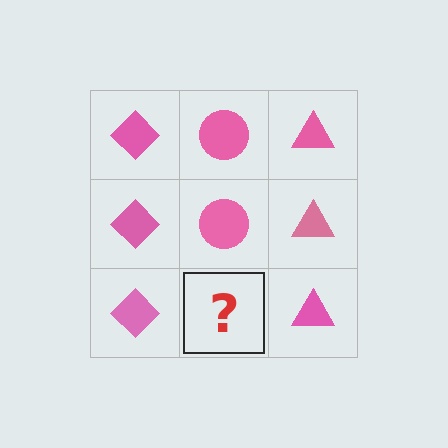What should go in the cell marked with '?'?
The missing cell should contain a pink circle.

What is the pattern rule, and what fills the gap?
The rule is that each column has a consistent shape. The gap should be filled with a pink circle.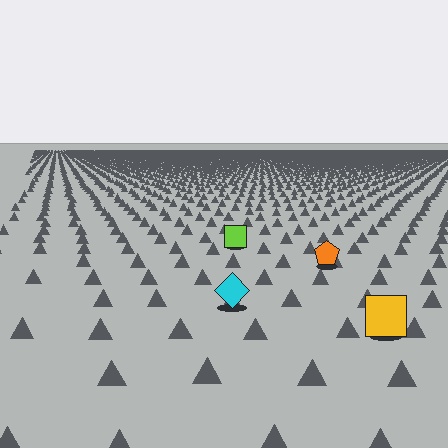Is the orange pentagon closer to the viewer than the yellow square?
No. The yellow square is closer — you can tell from the texture gradient: the ground texture is coarser near it.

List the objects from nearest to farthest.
From nearest to farthest: the yellow square, the cyan diamond, the orange pentagon, the lime square.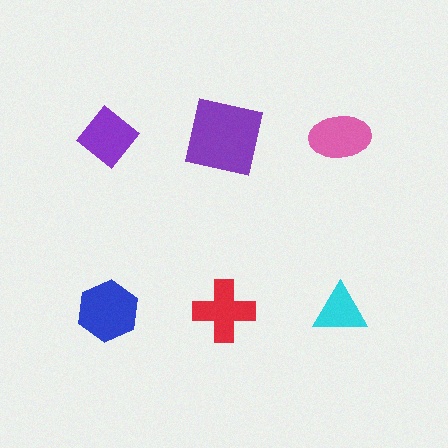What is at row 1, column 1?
A purple diamond.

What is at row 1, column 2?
A purple square.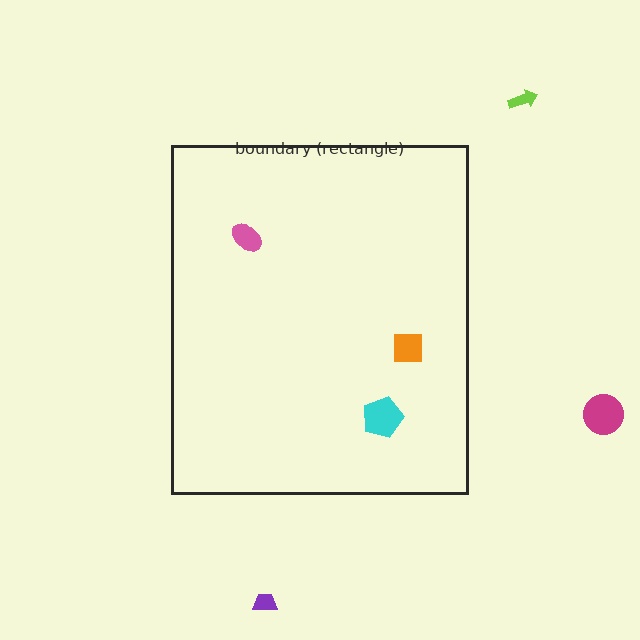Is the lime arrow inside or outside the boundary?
Outside.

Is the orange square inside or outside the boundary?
Inside.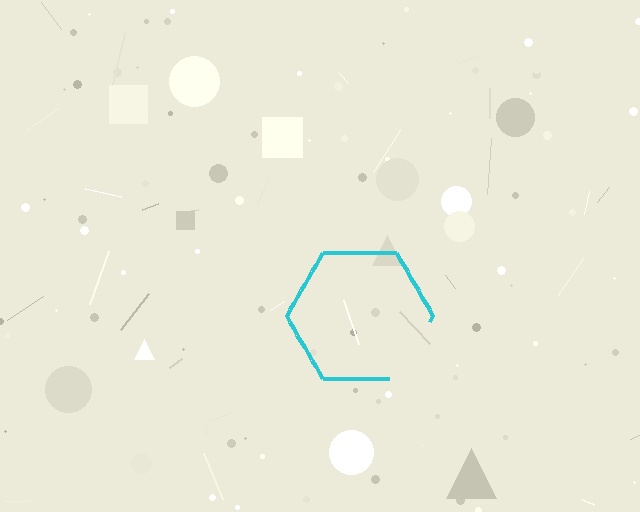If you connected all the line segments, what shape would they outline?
They would outline a hexagon.